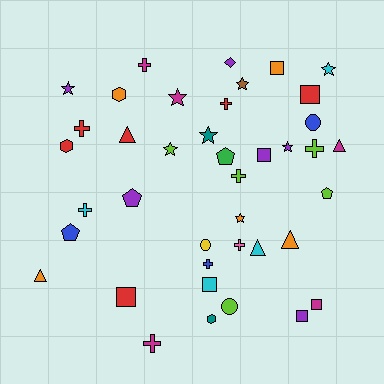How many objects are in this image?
There are 40 objects.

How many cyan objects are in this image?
There are 4 cyan objects.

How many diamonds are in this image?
There is 1 diamond.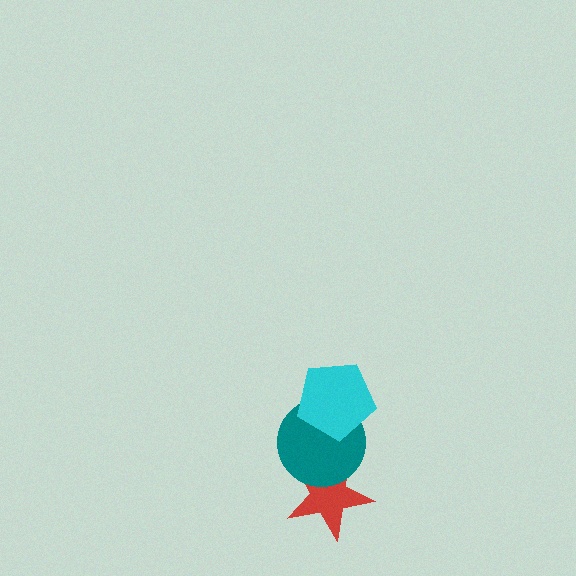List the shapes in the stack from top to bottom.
From top to bottom: the cyan pentagon, the teal circle, the red star.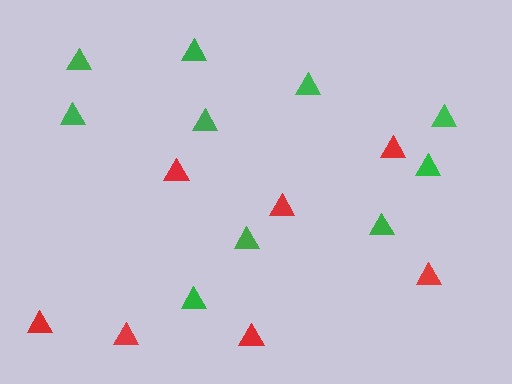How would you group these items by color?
There are 2 groups: one group of green triangles (10) and one group of red triangles (7).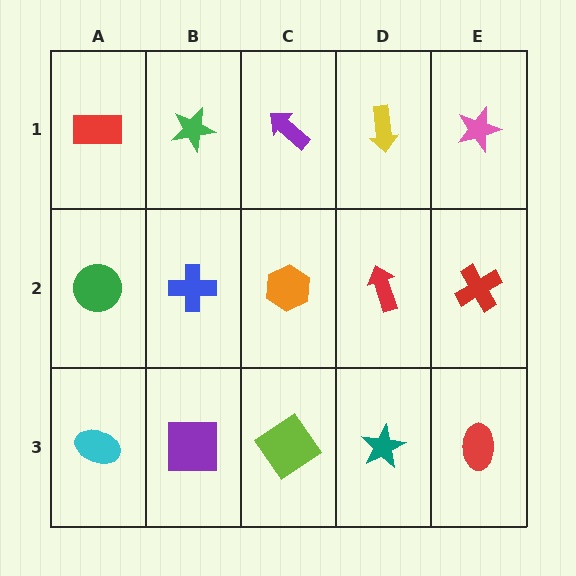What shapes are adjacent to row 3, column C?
An orange hexagon (row 2, column C), a purple square (row 3, column B), a teal star (row 3, column D).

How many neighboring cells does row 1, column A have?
2.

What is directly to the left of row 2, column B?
A green circle.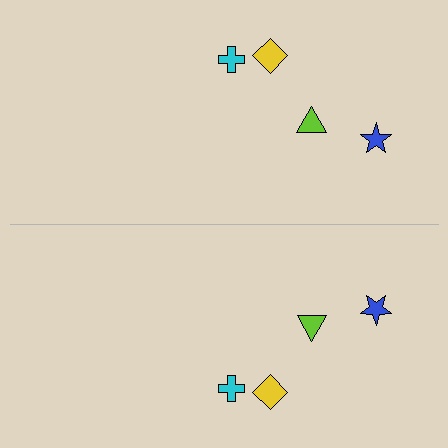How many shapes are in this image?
There are 8 shapes in this image.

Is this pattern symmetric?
Yes, this pattern has bilateral (reflection) symmetry.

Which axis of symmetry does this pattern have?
The pattern has a horizontal axis of symmetry running through the center of the image.